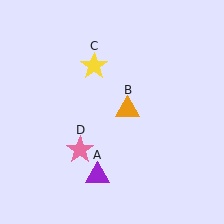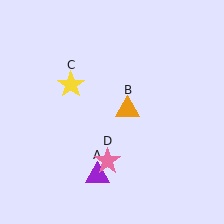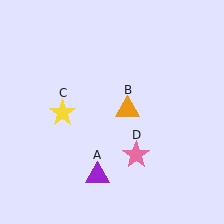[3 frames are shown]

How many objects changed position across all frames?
2 objects changed position: yellow star (object C), pink star (object D).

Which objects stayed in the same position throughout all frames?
Purple triangle (object A) and orange triangle (object B) remained stationary.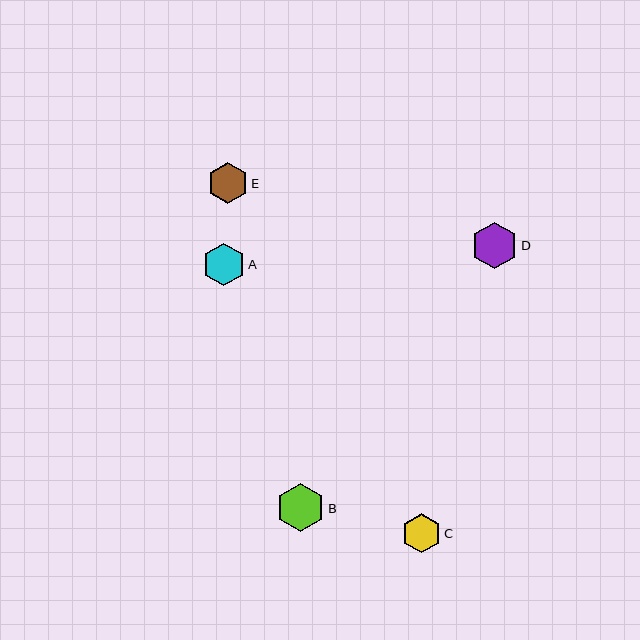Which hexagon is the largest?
Hexagon B is the largest with a size of approximately 48 pixels.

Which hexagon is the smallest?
Hexagon C is the smallest with a size of approximately 39 pixels.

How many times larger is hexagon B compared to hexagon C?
Hexagon B is approximately 1.2 times the size of hexagon C.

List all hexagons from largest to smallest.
From largest to smallest: B, D, A, E, C.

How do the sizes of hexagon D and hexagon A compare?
Hexagon D and hexagon A are approximately the same size.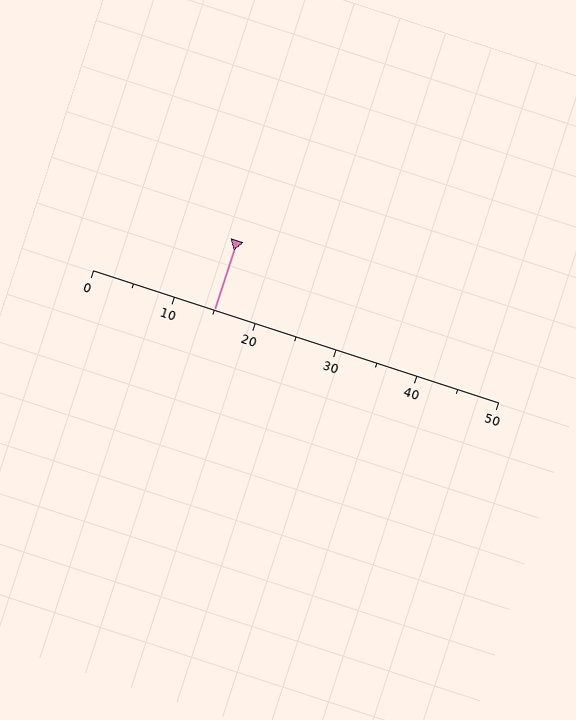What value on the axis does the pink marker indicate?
The marker indicates approximately 15.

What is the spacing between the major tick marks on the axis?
The major ticks are spaced 10 apart.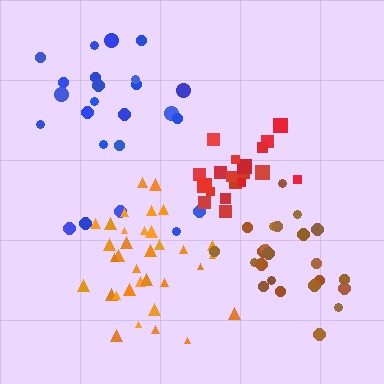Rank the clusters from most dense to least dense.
red, brown, orange, blue.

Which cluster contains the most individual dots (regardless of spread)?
Orange (34).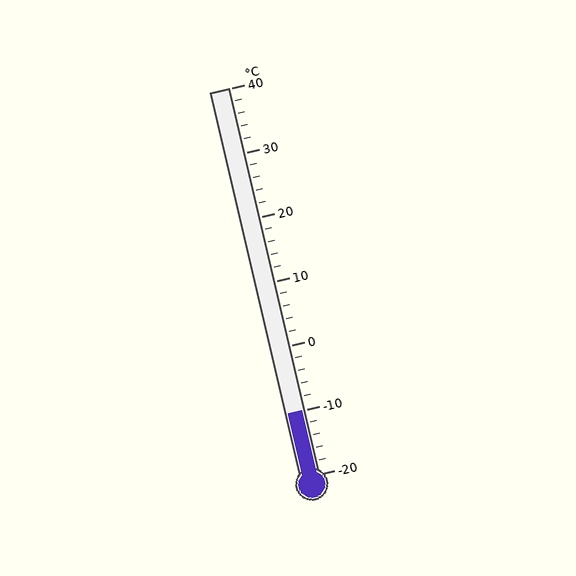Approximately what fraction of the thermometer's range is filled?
The thermometer is filled to approximately 15% of its range.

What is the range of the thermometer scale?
The thermometer scale ranges from -20°C to 40°C.